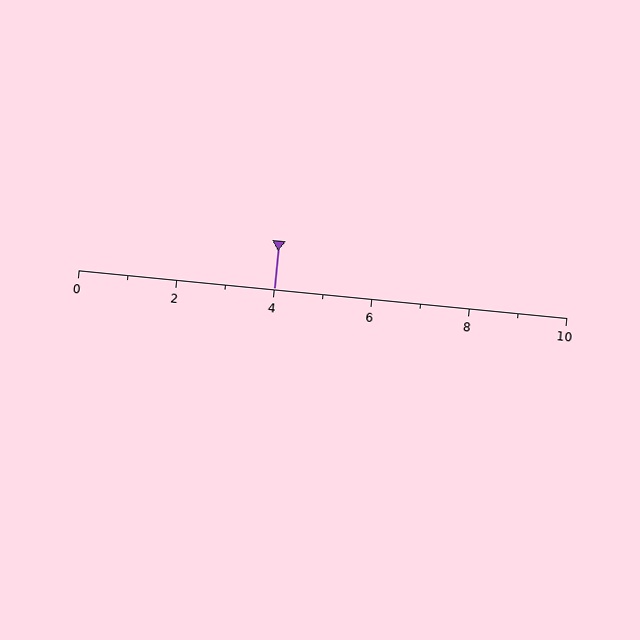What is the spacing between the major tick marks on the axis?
The major ticks are spaced 2 apart.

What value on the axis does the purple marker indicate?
The marker indicates approximately 4.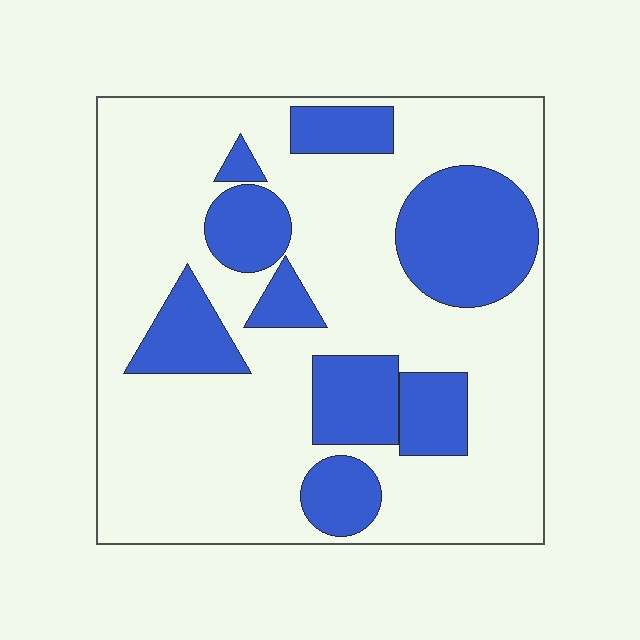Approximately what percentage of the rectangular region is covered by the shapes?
Approximately 30%.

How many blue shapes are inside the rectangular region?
9.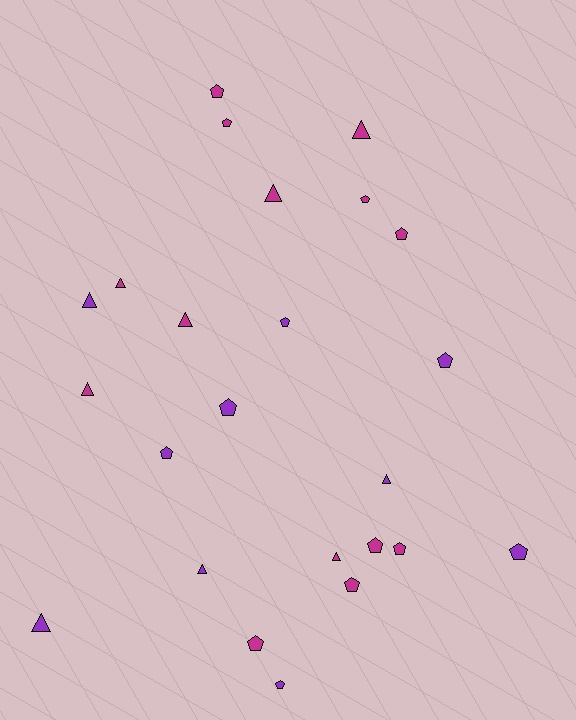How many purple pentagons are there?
There are 6 purple pentagons.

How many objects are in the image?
There are 24 objects.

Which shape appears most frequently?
Pentagon, with 14 objects.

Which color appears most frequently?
Magenta, with 14 objects.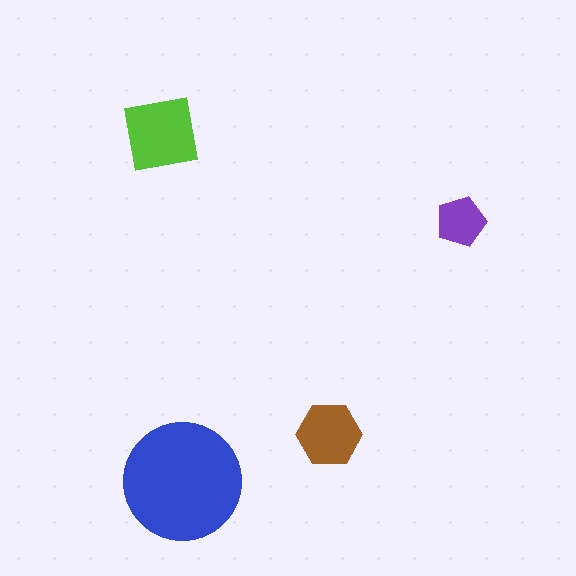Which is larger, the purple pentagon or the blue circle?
The blue circle.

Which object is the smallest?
The purple pentagon.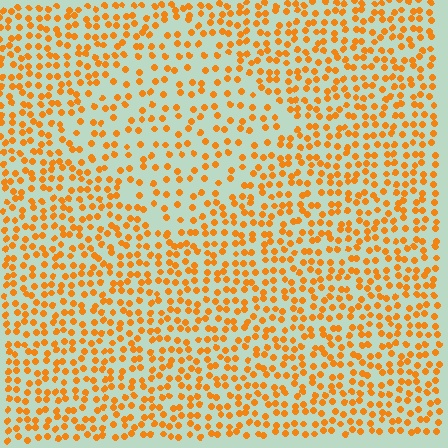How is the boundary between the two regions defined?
The boundary is defined by a change in element density (approximately 1.7x ratio). All elements are the same color, size, and shape.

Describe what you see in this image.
The image contains small orange elements arranged at two different densities. A diamond-shaped region is visible where the elements are less densely packed than the surrounding area.